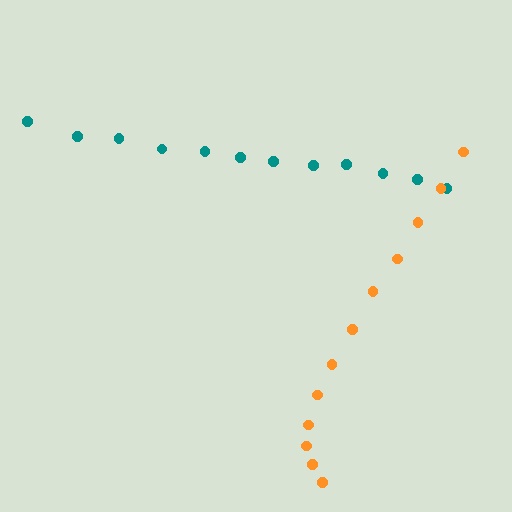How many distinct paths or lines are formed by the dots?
There are 2 distinct paths.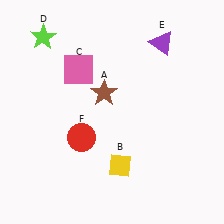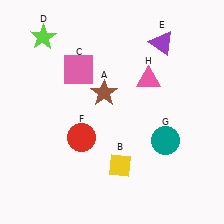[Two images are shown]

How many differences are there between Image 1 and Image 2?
There are 2 differences between the two images.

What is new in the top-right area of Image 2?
A pink triangle (H) was added in the top-right area of Image 2.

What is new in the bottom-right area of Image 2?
A teal circle (G) was added in the bottom-right area of Image 2.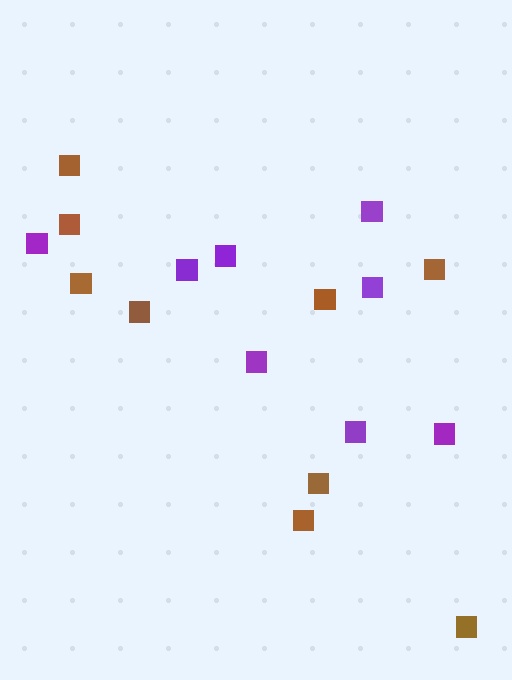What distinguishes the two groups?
There are 2 groups: one group of brown squares (9) and one group of purple squares (8).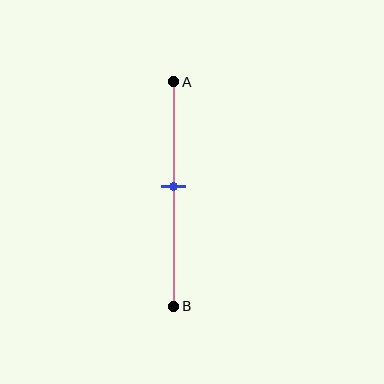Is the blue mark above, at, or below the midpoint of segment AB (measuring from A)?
The blue mark is above the midpoint of segment AB.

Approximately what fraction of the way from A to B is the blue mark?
The blue mark is approximately 45% of the way from A to B.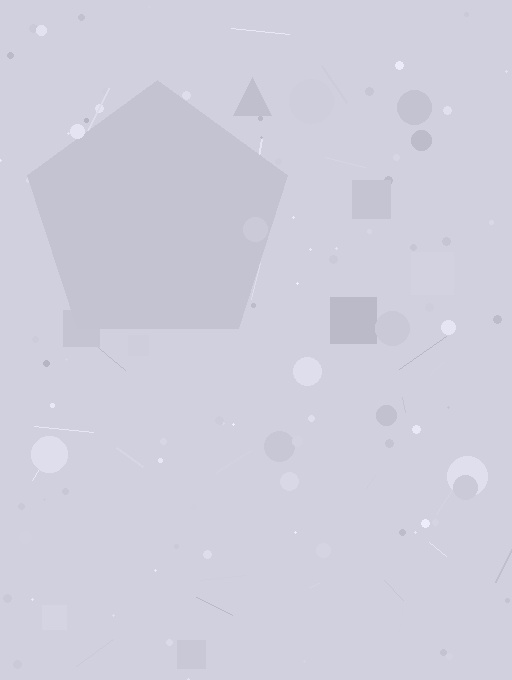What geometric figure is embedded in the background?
A pentagon is embedded in the background.